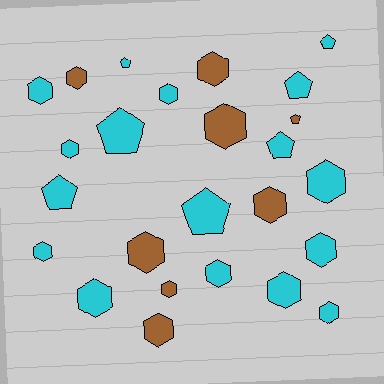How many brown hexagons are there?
There are 7 brown hexagons.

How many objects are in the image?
There are 25 objects.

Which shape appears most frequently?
Hexagon, with 17 objects.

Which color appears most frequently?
Cyan, with 17 objects.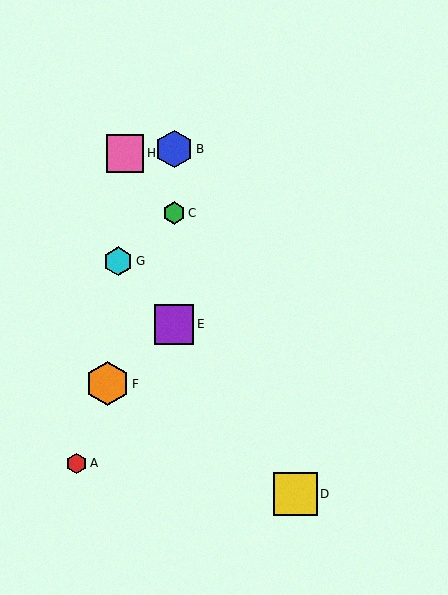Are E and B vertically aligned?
Yes, both are at x≈174.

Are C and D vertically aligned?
No, C is at x≈174 and D is at x≈296.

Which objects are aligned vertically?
Objects B, C, E are aligned vertically.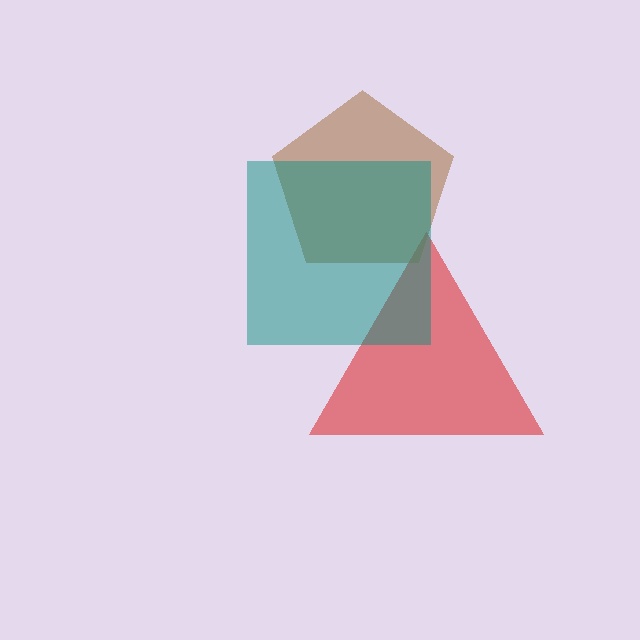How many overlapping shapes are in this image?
There are 3 overlapping shapes in the image.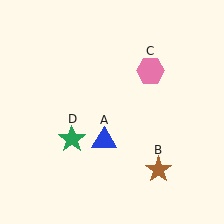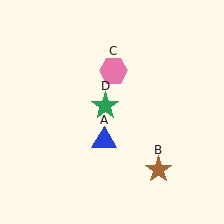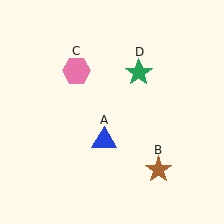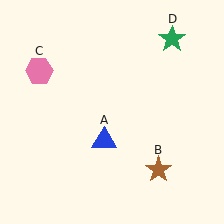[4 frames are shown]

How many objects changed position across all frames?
2 objects changed position: pink hexagon (object C), green star (object D).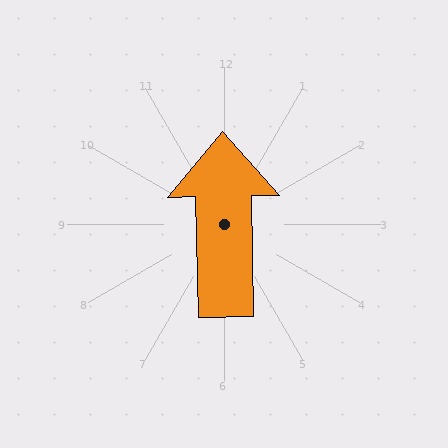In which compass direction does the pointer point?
North.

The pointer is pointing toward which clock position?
Roughly 12 o'clock.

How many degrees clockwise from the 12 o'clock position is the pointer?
Approximately 359 degrees.